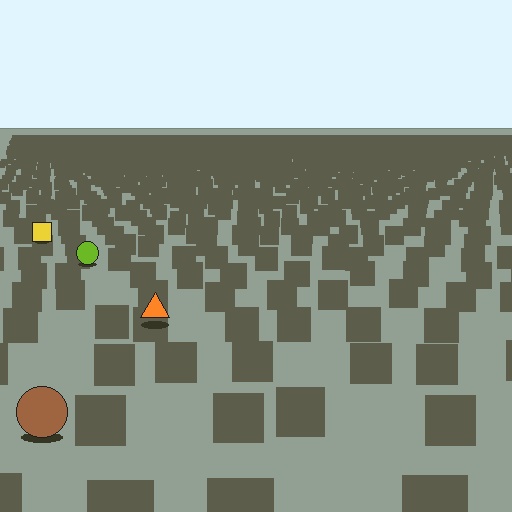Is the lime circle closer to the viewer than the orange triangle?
No. The orange triangle is closer — you can tell from the texture gradient: the ground texture is coarser near it.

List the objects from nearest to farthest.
From nearest to farthest: the brown circle, the orange triangle, the lime circle, the yellow square.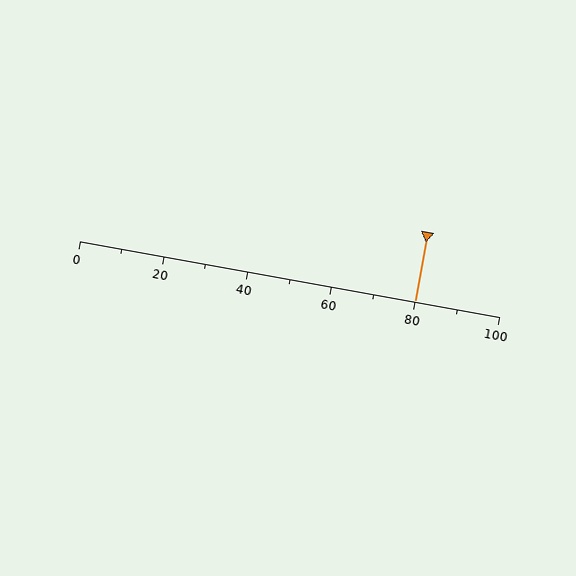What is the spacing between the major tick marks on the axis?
The major ticks are spaced 20 apart.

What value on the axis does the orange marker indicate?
The marker indicates approximately 80.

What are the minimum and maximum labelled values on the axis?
The axis runs from 0 to 100.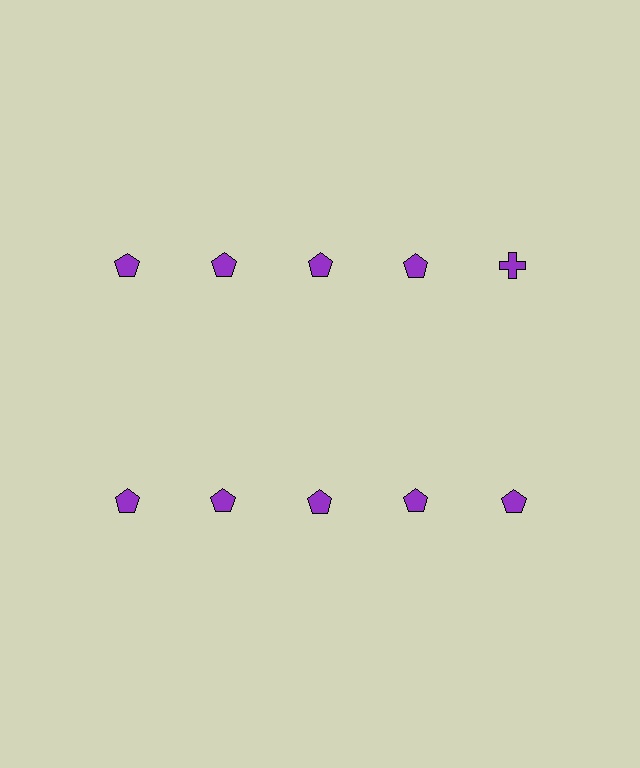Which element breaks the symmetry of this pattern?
The purple cross in the top row, rightmost column breaks the symmetry. All other shapes are purple pentagons.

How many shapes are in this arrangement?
There are 10 shapes arranged in a grid pattern.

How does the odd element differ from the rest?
It has a different shape: cross instead of pentagon.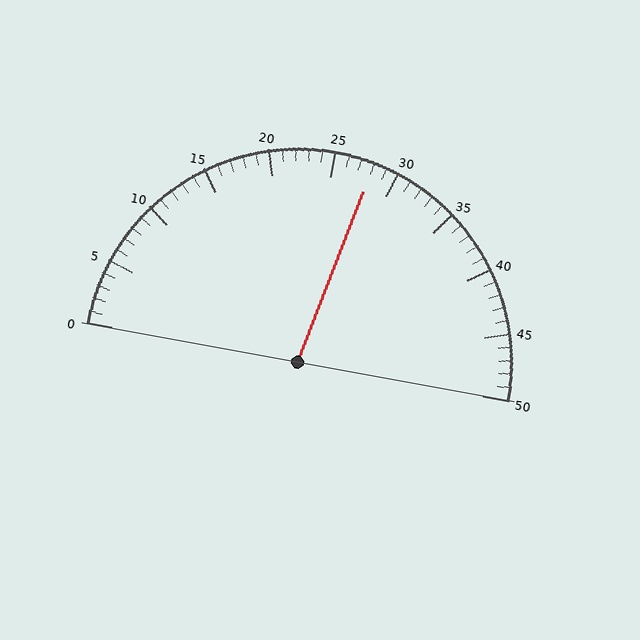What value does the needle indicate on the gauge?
The needle indicates approximately 28.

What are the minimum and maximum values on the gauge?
The gauge ranges from 0 to 50.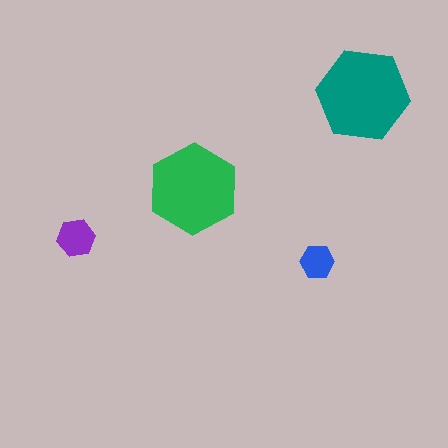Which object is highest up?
The teal hexagon is topmost.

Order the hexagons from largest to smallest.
the teal one, the green one, the purple one, the blue one.